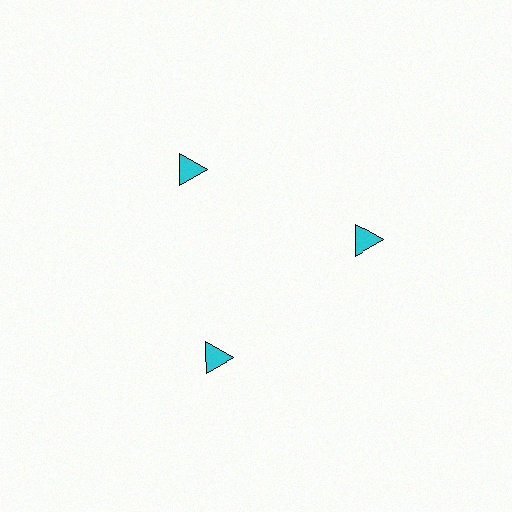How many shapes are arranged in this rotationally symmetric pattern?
There are 3 shapes, arranged in 3 groups of 1.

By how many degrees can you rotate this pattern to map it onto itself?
The pattern maps onto itself every 120 degrees of rotation.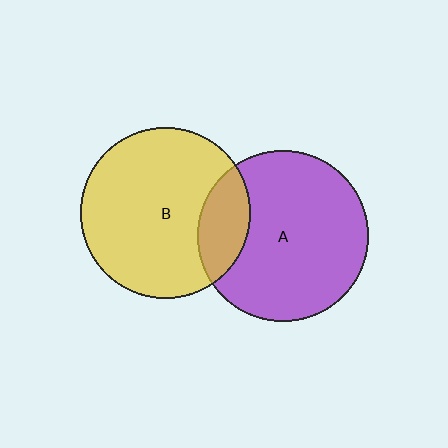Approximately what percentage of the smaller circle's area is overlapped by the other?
Approximately 20%.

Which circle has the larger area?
Circle A (purple).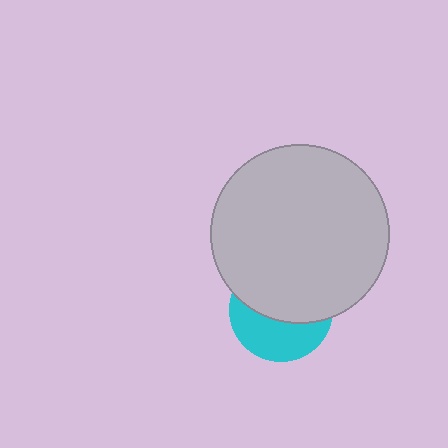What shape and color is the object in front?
The object in front is a light gray circle.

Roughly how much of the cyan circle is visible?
A small part of it is visible (roughly 42%).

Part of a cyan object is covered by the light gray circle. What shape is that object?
It is a circle.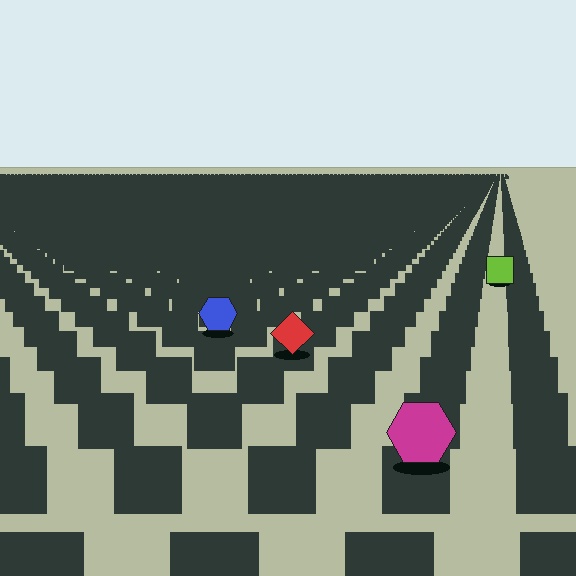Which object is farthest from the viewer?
The lime square is farthest from the viewer. It appears smaller and the ground texture around it is denser.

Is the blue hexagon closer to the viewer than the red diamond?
No. The red diamond is closer — you can tell from the texture gradient: the ground texture is coarser near it.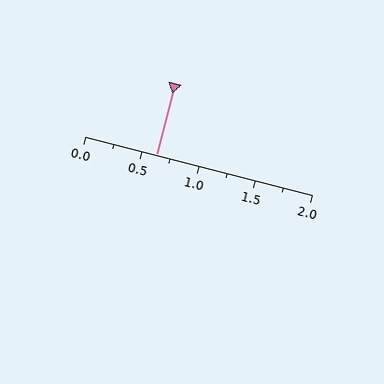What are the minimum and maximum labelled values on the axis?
The axis runs from 0.0 to 2.0.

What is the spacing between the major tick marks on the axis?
The major ticks are spaced 0.5 apart.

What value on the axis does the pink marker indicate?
The marker indicates approximately 0.62.